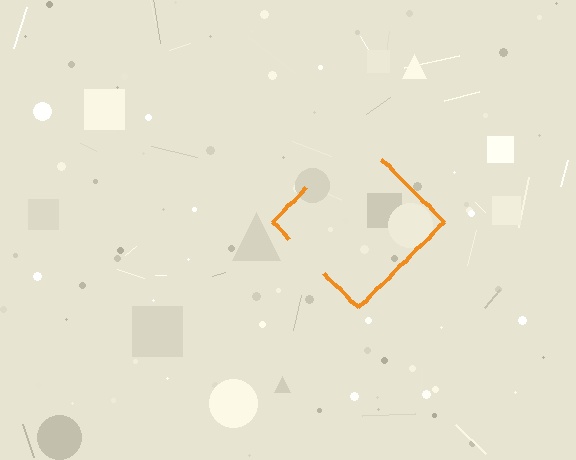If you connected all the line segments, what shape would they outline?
They would outline a diamond.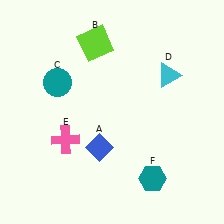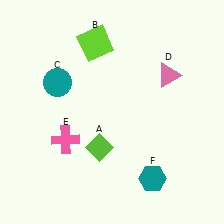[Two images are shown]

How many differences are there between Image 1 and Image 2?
There are 2 differences between the two images.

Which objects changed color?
A changed from blue to lime. D changed from cyan to pink.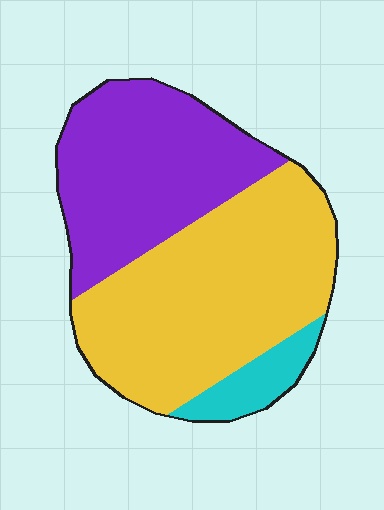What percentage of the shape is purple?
Purple covers around 40% of the shape.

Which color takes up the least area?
Cyan, at roughly 10%.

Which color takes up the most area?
Yellow, at roughly 55%.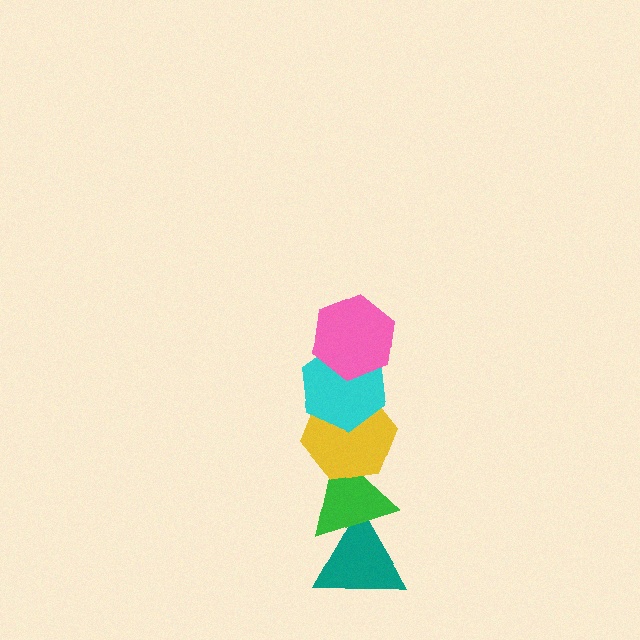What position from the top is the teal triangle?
The teal triangle is 5th from the top.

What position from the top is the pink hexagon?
The pink hexagon is 1st from the top.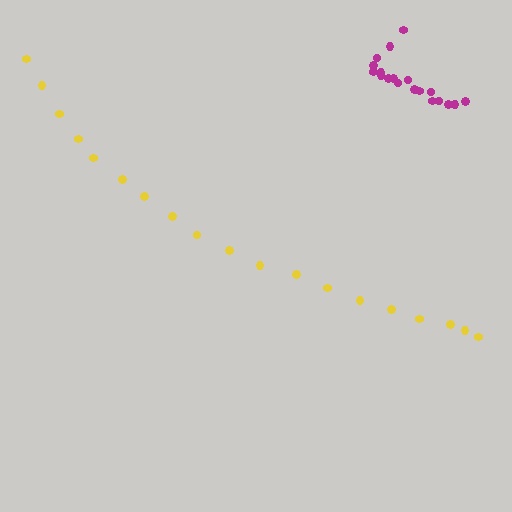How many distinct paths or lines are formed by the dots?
There are 2 distinct paths.